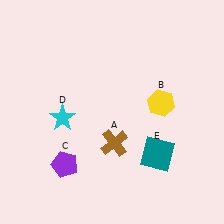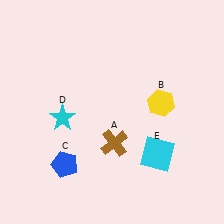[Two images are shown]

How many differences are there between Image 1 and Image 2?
There are 2 differences between the two images.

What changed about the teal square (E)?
In Image 1, E is teal. In Image 2, it changed to cyan.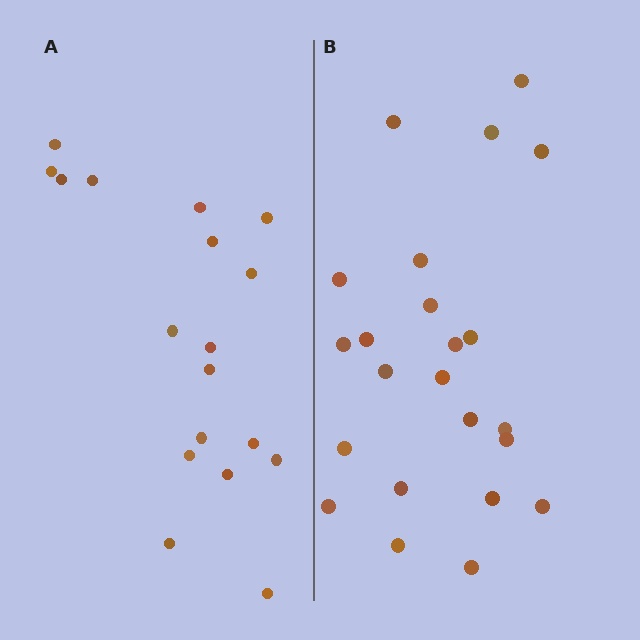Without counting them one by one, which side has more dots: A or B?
Region B (the right region) has more dots.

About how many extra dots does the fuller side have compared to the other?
Region B has about 5 more dots than region A.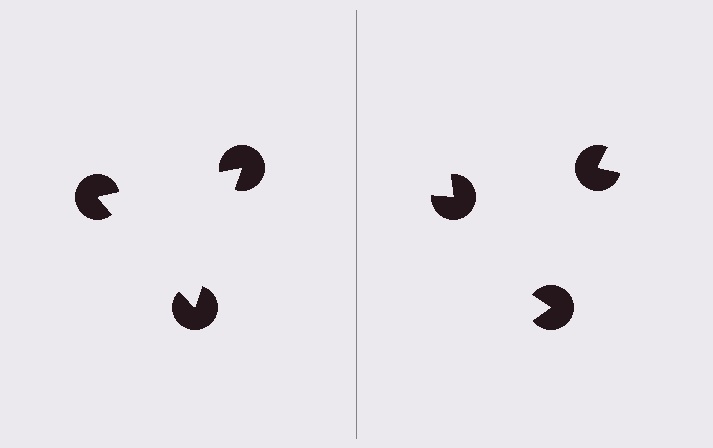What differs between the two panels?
The pac-man discs are positioned identically on both sides; only the wedge orientations differ. On the left they align to a triangle; on the right they are misaligned.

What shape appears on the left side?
An illusory triangle.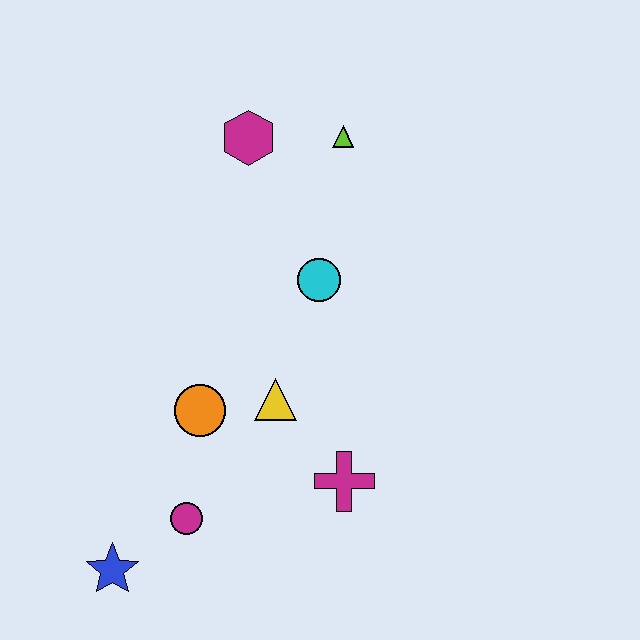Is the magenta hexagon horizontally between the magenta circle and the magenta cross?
Yes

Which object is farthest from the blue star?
The lime triangle is farthest from the blue star.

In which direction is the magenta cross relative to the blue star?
The magenta cross is to the right of the blue star.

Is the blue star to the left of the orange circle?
Yes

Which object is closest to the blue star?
The magenta circle is closest to the blue star.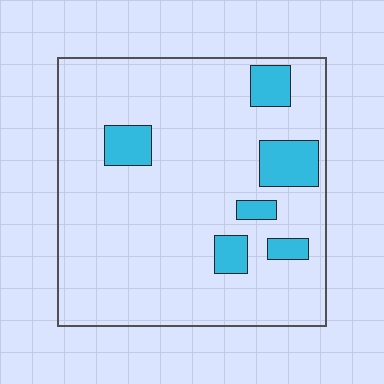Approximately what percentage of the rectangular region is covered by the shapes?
Approximately 15%.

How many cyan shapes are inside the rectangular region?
6.